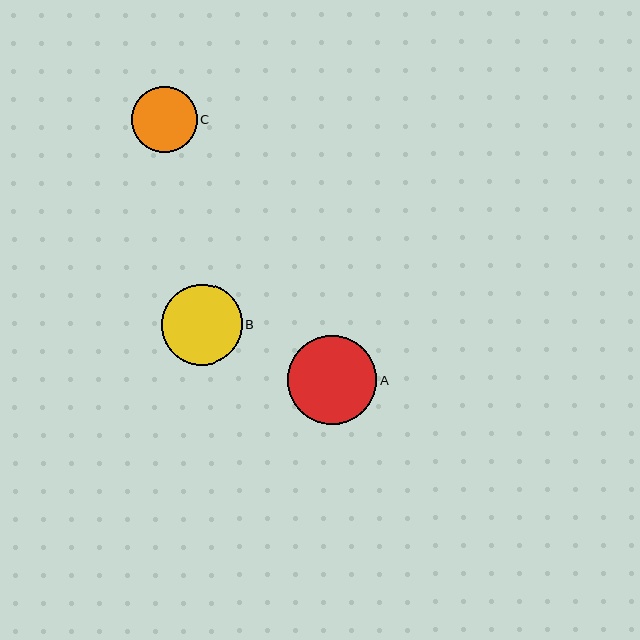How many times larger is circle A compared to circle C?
Circle A is approximately 1.4 times the size of circle C.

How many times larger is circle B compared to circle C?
Circle B is approximately 1.2 times the size of circle C.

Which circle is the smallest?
Circle C is the smallest with a size of approximately 66 pixels.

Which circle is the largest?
Circle A is the largest with a size of approximately 89 pixels.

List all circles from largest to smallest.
From largest to smallest: A, B, C.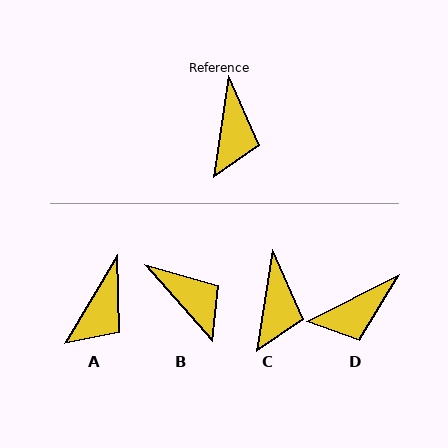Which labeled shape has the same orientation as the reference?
C.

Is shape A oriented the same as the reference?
No, it is off by about 22 degrees.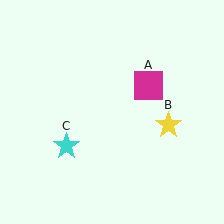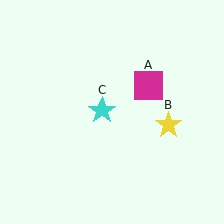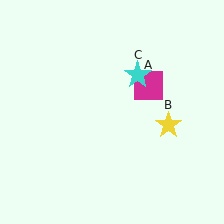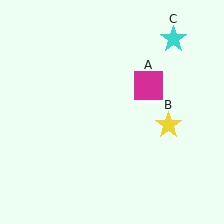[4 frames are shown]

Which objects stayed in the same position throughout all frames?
Magenta square (object A) and yellow star (object B) remained stationary.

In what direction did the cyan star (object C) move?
The cyan star (object C) moved up and to the right.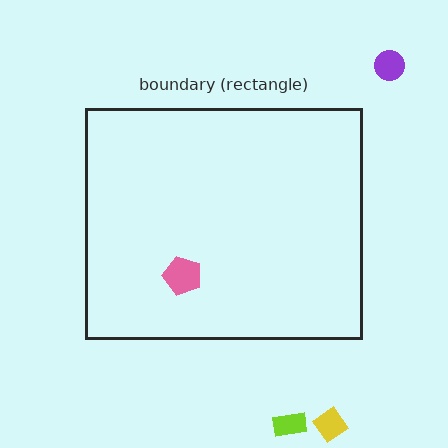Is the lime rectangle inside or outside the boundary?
Outside.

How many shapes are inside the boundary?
1 inside, 3 outside.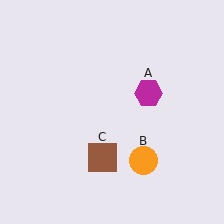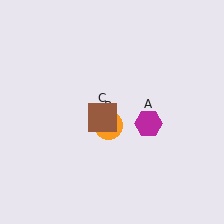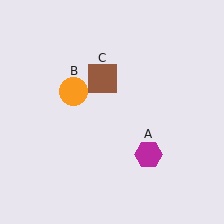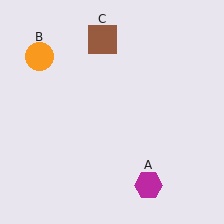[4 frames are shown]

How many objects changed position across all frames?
3 objects changed position: magenta hexagon (object A), orange circle (object B), brown square (object C).